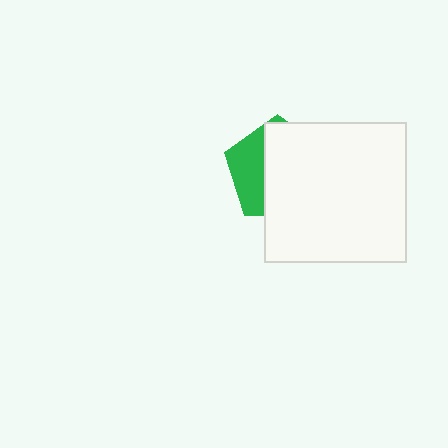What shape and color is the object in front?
The object in front is a white rectangle.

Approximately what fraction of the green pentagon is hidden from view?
Roughly 67% of the green pentagon is hidden behind the white rectangle.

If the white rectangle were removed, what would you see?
You would see the complete green pentagon.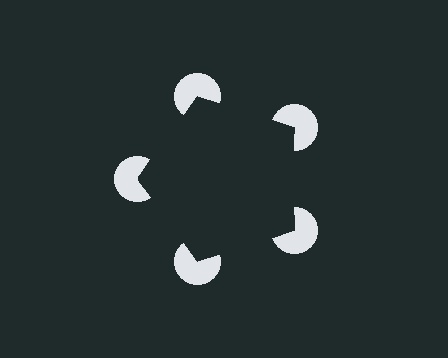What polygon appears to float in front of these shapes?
An illusory pentagon — its edges are inferred from the aligned wedge cuts in the pac-man discs, not physically drawn.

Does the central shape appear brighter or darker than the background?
It typically appears slightly darker than the background, even though no actual brightness change is drawn.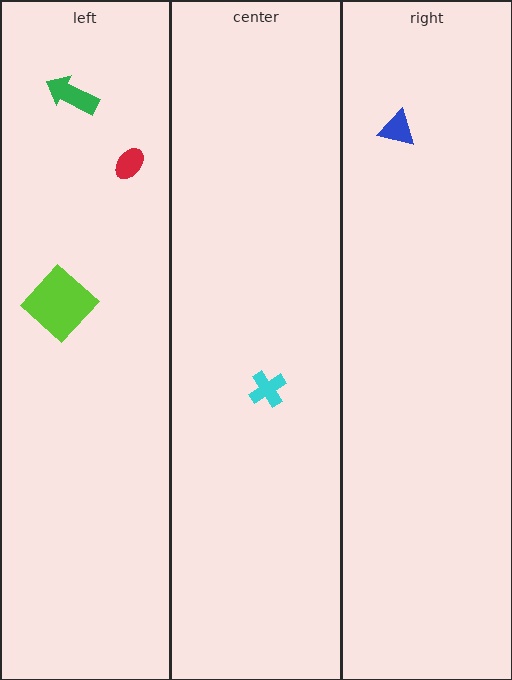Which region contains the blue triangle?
The right region.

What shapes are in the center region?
The cyan cross.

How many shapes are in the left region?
3.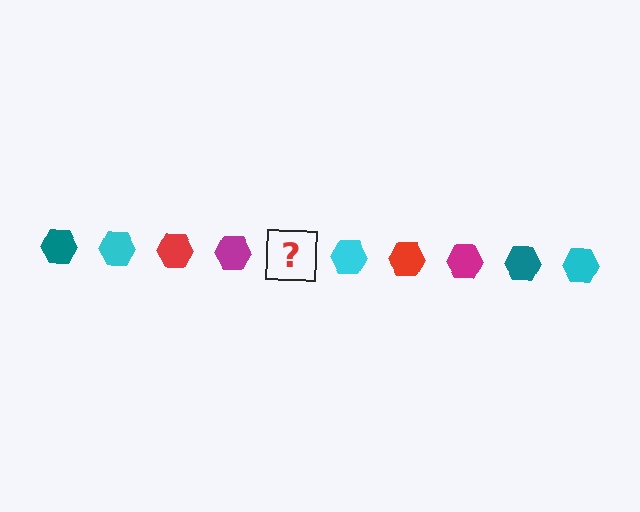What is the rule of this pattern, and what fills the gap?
The rule is that the pattern cycles through teal, cyan, red, magenta hexagons. The gap should be filled with a teal hexagon.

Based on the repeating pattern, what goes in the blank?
The blank should be a teal hexagon.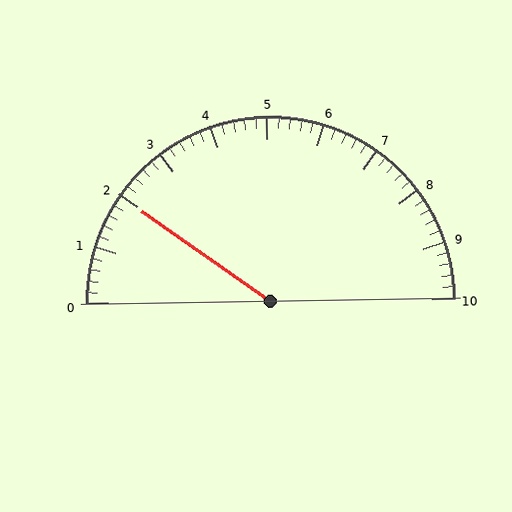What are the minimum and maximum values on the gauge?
The gauge ranges from 0 to 10.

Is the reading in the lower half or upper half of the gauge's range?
The reading is in the lower half of the range (0 to 10).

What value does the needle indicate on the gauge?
The needle indicates approximately 2.0.